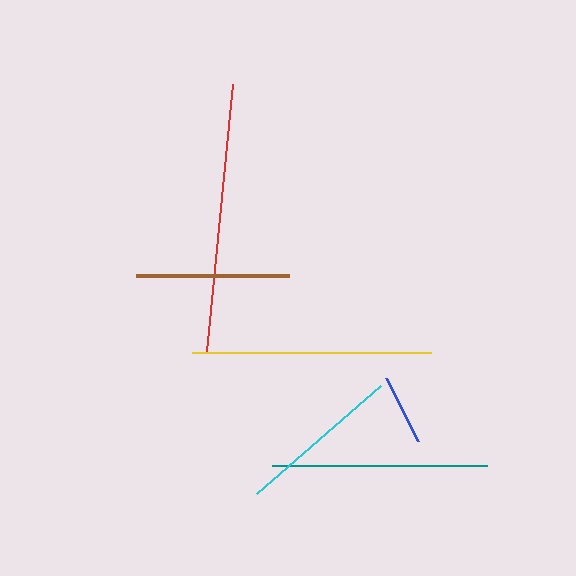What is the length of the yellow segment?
The yellow segment is approximately 239 pixels long.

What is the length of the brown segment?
The brown segment is approximately 153 pixels long.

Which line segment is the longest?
The red line is the longest at approximately 269 pixels.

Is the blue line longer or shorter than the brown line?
The brown line is longer than the blue line.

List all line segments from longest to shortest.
From longest to shortest: red, yellow, teal, cyan, brown, blue.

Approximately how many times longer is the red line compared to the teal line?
The red line is approximately 1.3 times the length of the teal line.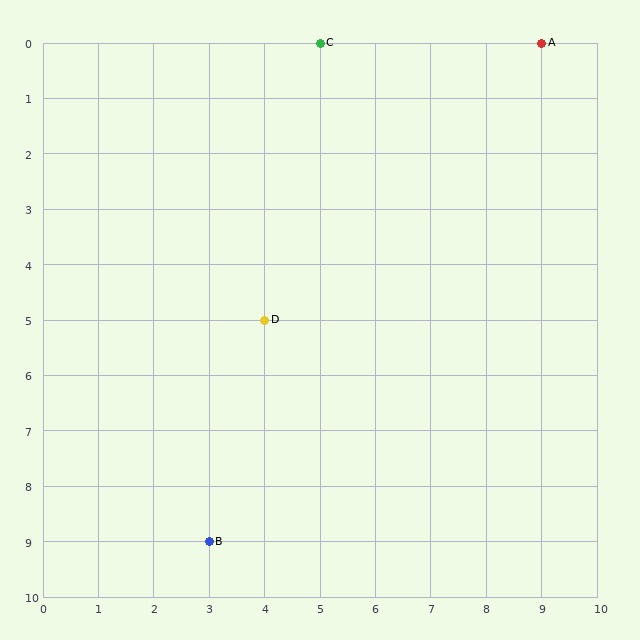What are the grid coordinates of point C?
Point C is at grid coordinates (5, 0).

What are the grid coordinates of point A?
Point A is at grid coordinates (9, 0).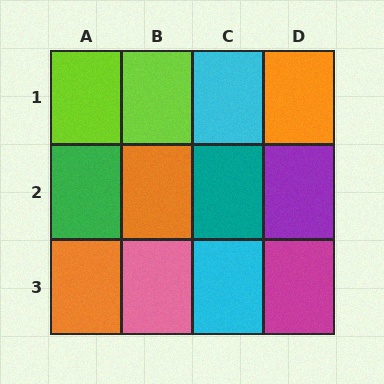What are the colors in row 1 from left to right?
Lime, lime, cyan, orange.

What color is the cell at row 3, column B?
Pink.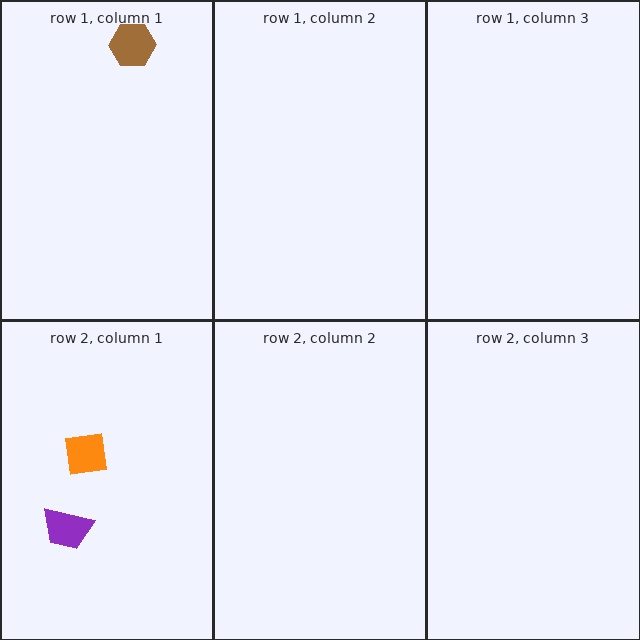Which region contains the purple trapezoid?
The row 2, column 1 region.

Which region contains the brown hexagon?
The row 1, column 1 region.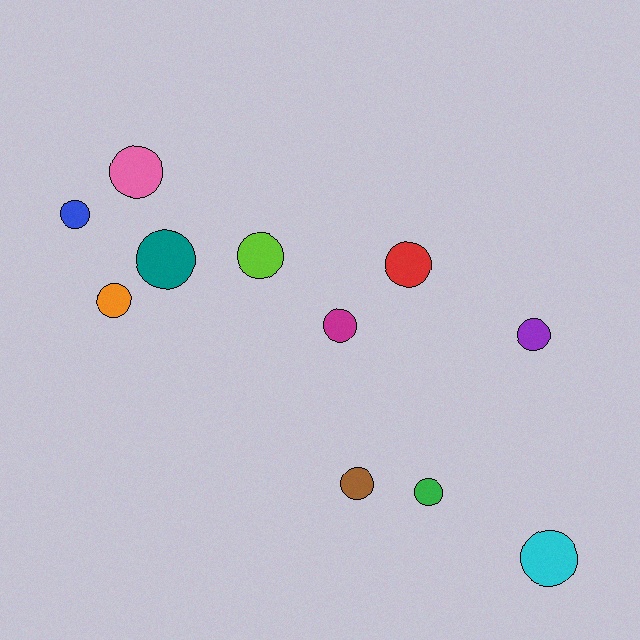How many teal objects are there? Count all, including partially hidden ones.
There is 1 teal object.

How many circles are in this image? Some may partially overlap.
There are 11 circles.